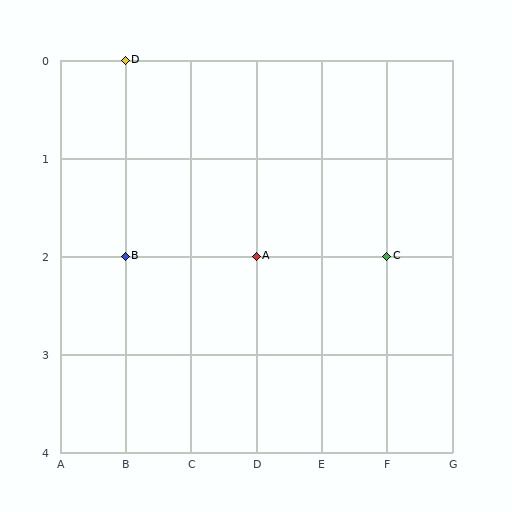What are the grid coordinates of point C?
Point C is at grid coordinates (F, 2).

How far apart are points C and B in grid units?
Points C and B are 4 columns apart.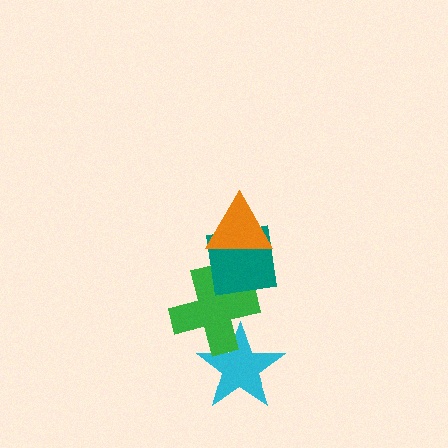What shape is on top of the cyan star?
The green cross is on top of the cyan star.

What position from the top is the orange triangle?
The orange triangle is 1st from the top.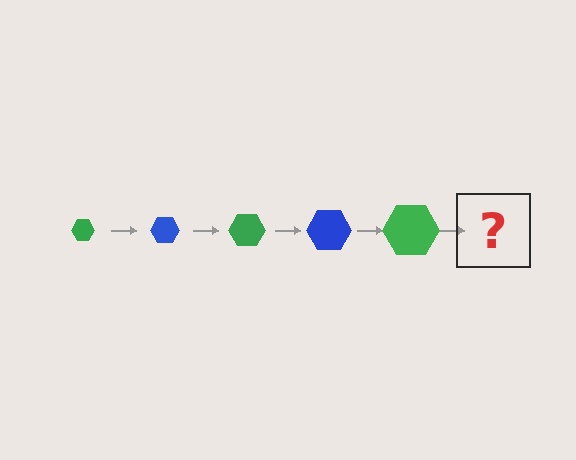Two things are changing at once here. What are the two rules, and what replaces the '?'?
The two rules are that the hexagon grows larger each step and the color cycles through green and blue. The '?' should be a blue hexagon, larger than the previous one.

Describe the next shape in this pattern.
It should be a blue hexagon, larger than the previous one.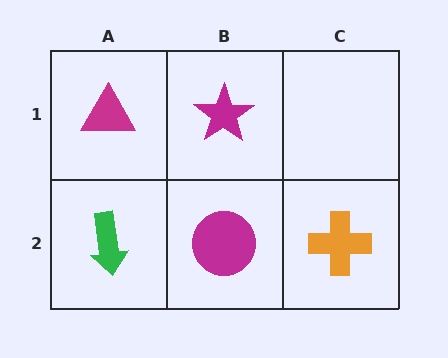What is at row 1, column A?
A magenta triangle.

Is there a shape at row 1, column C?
No, that cell is empty.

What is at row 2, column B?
A magenta circle.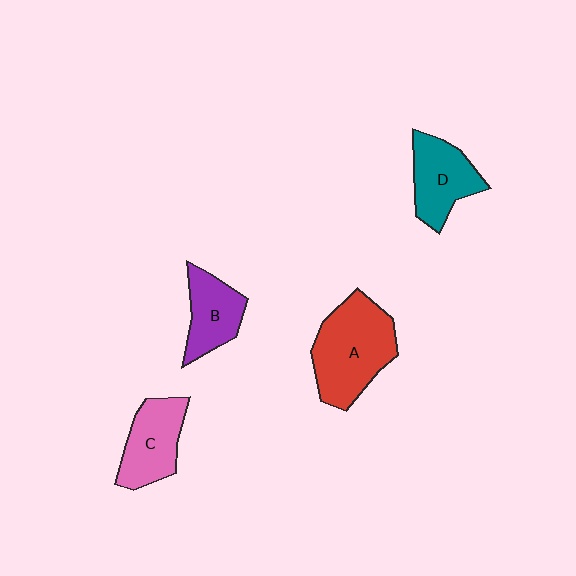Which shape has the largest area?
Shape A (red).